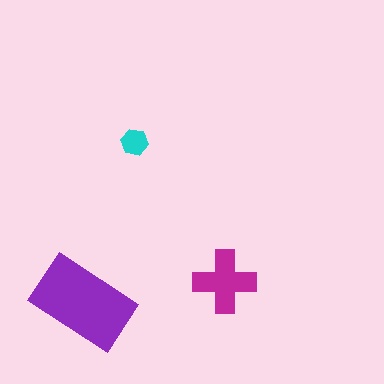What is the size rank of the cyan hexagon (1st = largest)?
3rd.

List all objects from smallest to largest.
The cyan hexagon, the magenta cross, the purple rectangle.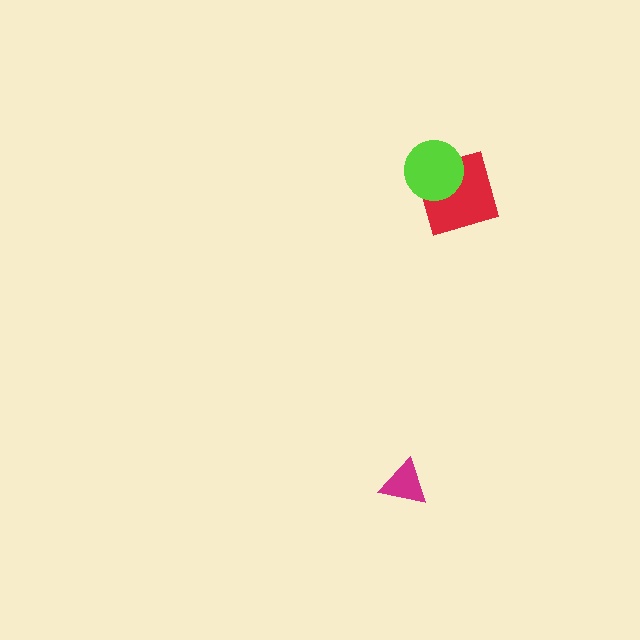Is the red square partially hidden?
Yes, it is partially covered by another shape.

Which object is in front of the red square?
The lime circle is in front of the red square.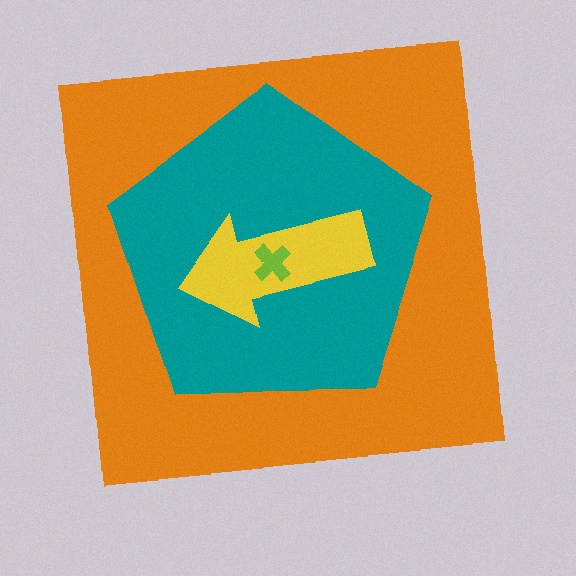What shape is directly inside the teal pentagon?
The yellow arrow.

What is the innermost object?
The lime cross.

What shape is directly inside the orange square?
The teal pentagon.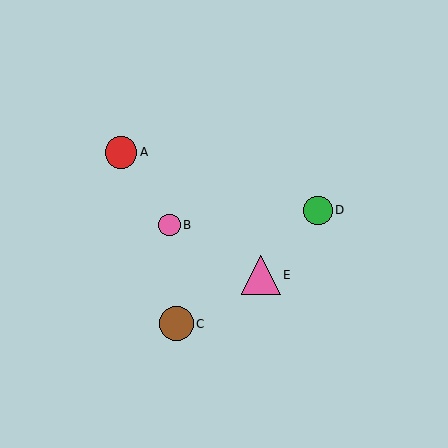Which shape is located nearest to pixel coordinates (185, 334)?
The brown circle (labeled C) at (176, 324) is nearest to that location.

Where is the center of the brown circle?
The center of the brown circle is at (176, 324).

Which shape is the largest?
The pink triangle (labeled E) is the largest.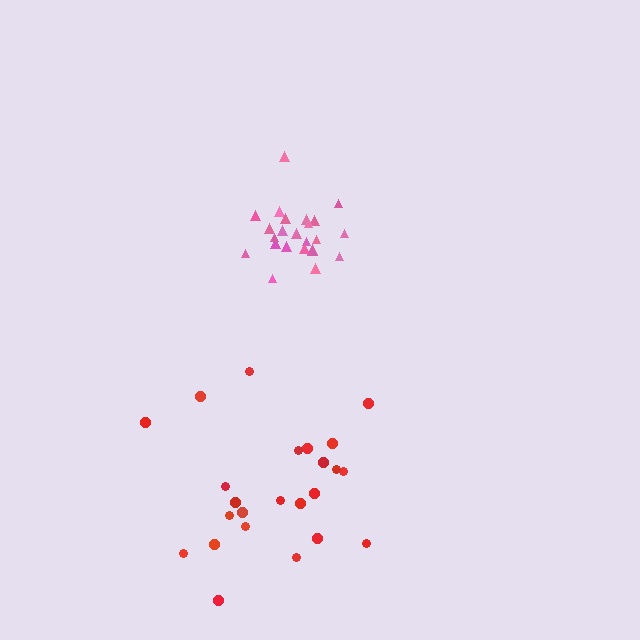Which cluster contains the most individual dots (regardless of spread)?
Pink (24).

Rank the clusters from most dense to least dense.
pink, red.